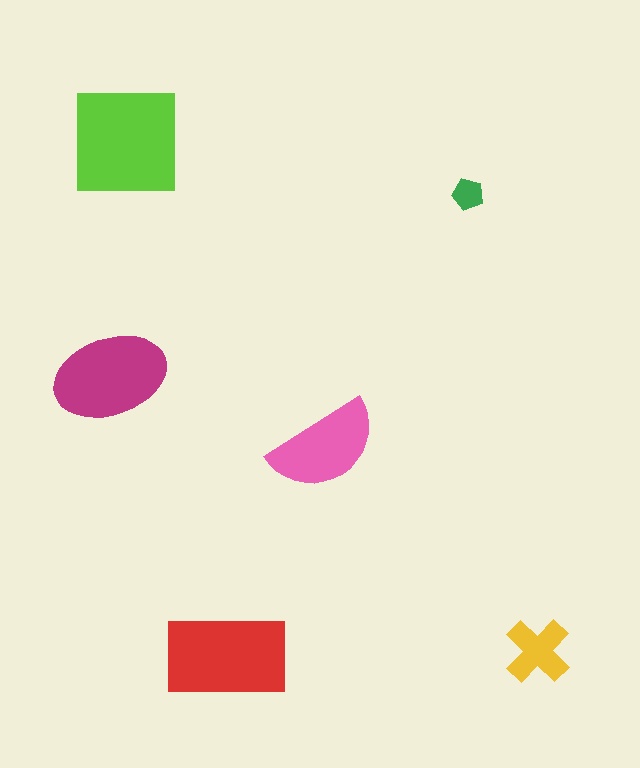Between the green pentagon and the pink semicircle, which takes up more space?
The pink semicircle.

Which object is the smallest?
The green pentagon.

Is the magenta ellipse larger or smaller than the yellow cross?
Larger.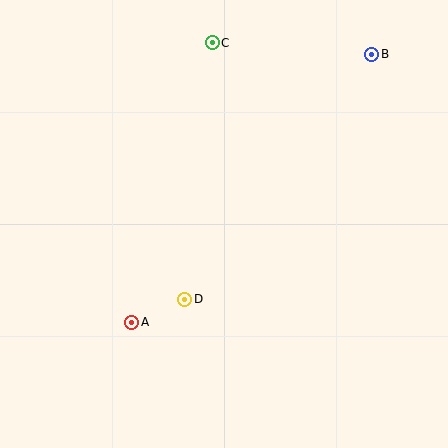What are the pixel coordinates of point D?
Point D is at (185, 299).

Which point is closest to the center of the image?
Point D at (185, 299) is closest to the center.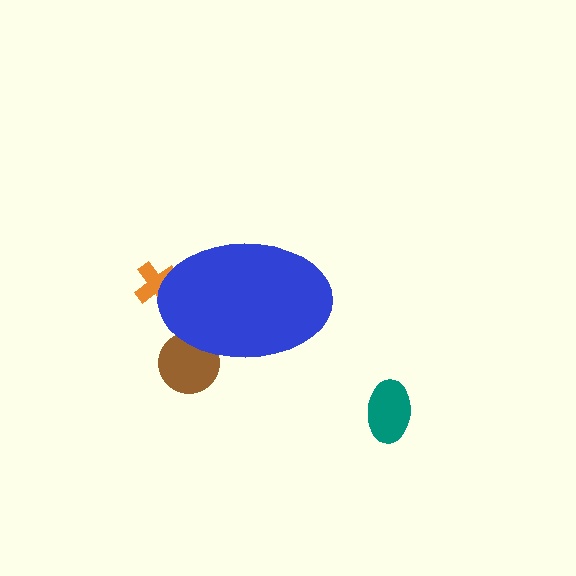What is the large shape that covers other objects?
A blue ellipse.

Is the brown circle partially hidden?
Yes, the brown circle is partially hidden behind the blue ellipse.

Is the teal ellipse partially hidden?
No, the teal ellipse is fully visible.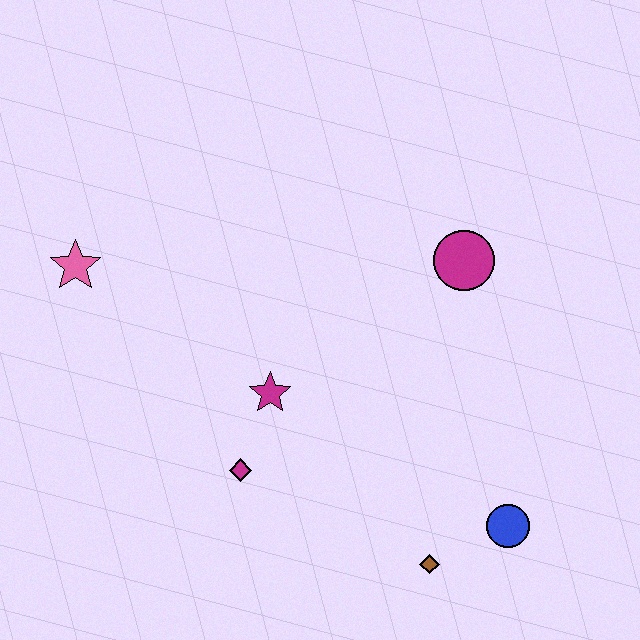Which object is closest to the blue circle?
The brown diamond is closest to the blue circle.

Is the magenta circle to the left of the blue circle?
Yes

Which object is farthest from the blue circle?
The pink star is farthest from the blue circle.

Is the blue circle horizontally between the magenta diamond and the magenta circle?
No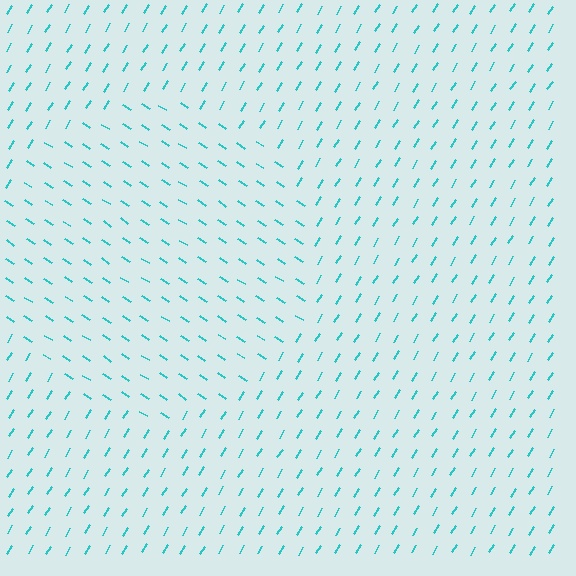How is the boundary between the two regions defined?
The boundary is defined purely by a change in line orientation (approximately 89 degrees difference). All lines are the same color and thickness.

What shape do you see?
I see a circle.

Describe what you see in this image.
The image is filled with small cyan line segments. A circle region in the image has lines oriented differently from the surrounding lines, creating a visible texture boundary.